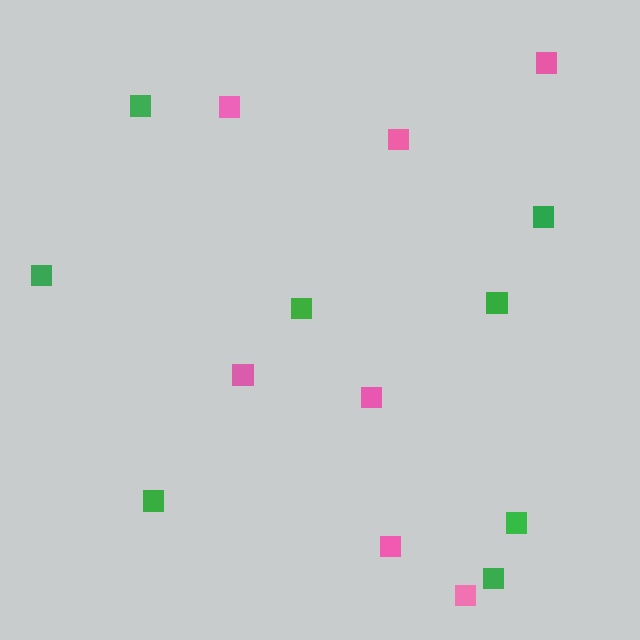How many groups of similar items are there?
There are 2 groups: one group of pink squares (7) and one group of green squares (8).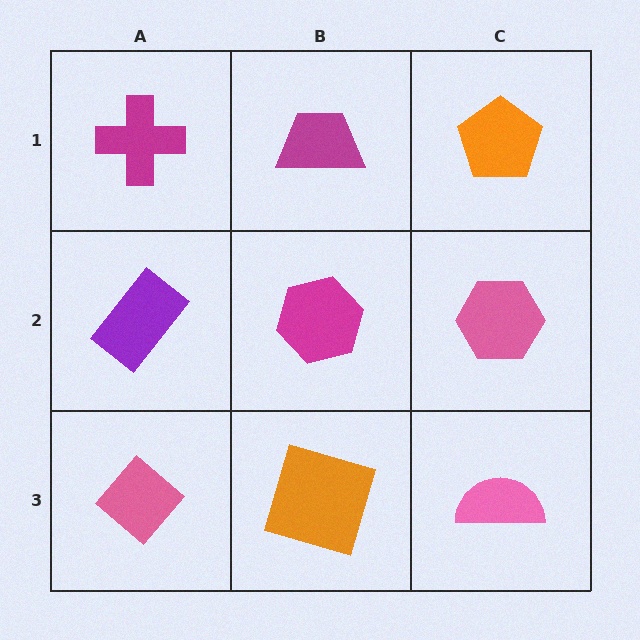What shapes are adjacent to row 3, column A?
A purple rectangle (row 2, column A), an orange square (row 3, column B).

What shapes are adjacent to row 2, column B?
A magenta trapezoid (row 1, column B), an orange square (row 3, column B), a purple rectangle (row 2, column A), a pink hexagon (row 2, column C).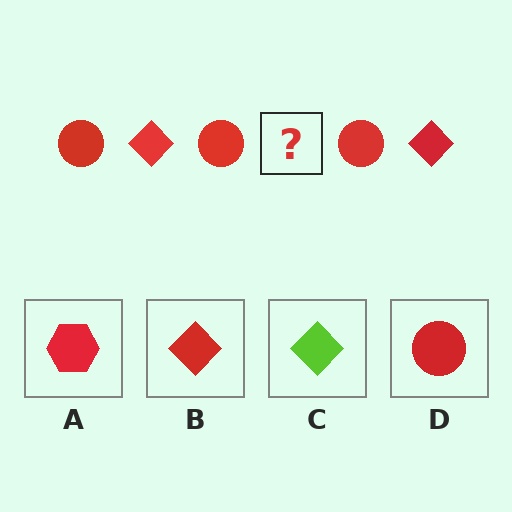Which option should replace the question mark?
Option B.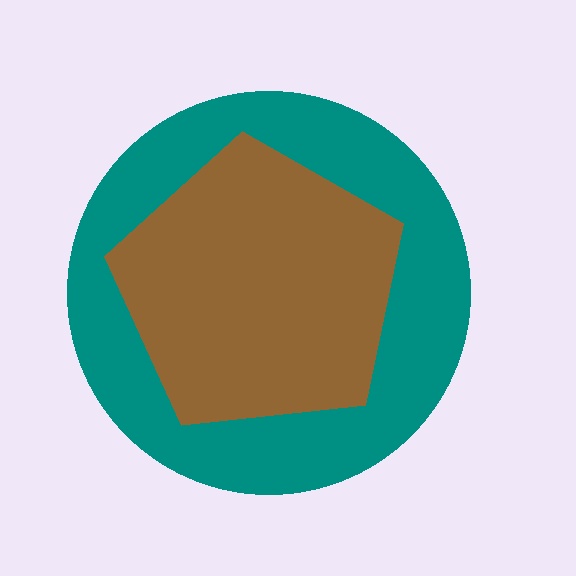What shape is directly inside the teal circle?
The brown pentagon.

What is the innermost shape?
The brown pentagon.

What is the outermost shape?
The teal circle.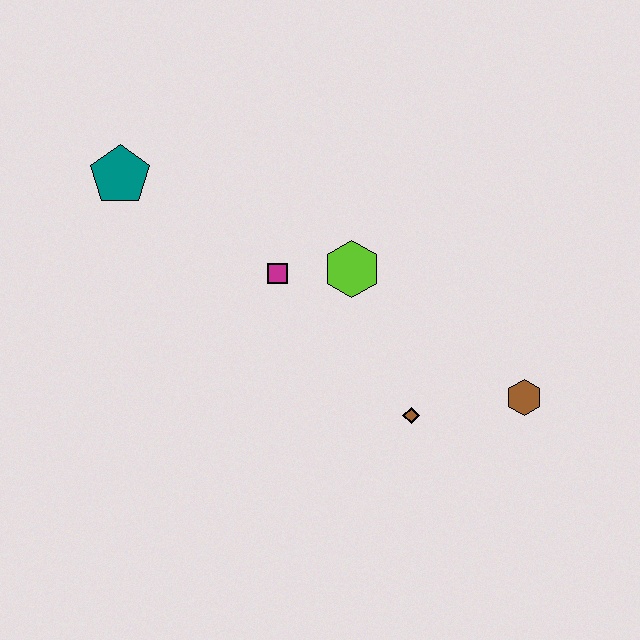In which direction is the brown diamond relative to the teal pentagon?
The brown diamond is to the right of the teal pentagon.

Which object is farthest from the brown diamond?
The teal pentagon is farthest from the brown diamond.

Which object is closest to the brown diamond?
The brown hexagon is closest to the brown diamond.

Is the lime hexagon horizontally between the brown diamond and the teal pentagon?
Yes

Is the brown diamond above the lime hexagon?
No